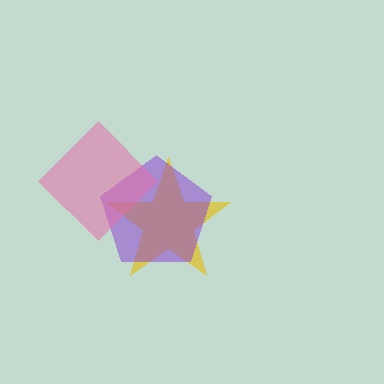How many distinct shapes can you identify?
There are 3 distinct shapes: a yellow star, a purple pentagon, a pink diamond.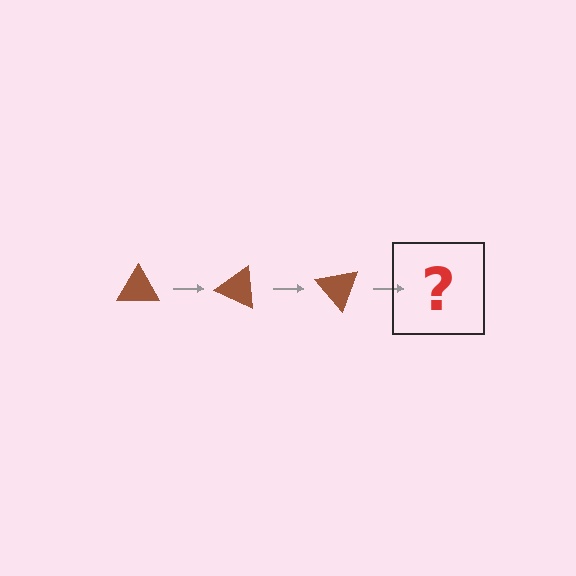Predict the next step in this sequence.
The next step is a brown triangle rotated 75 degrees.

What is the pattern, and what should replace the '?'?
The pattern is that the triangle rotates 25 degrees each step. The '?' should be a brown triangle rotated 75 degrees.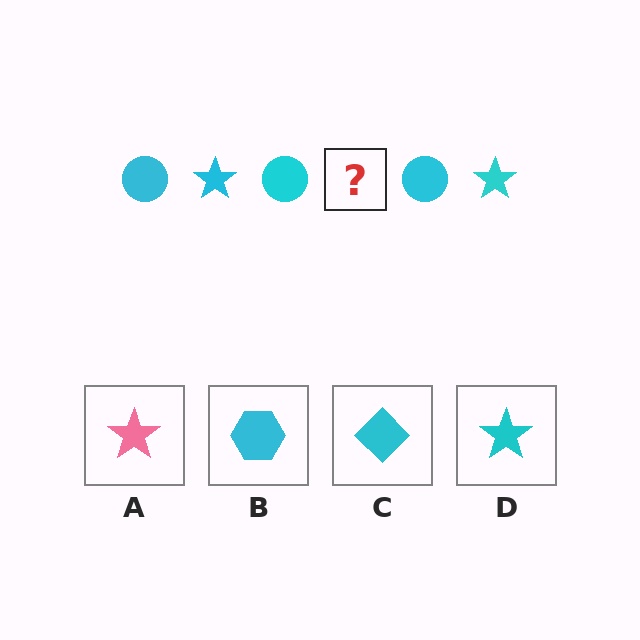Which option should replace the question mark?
Option D.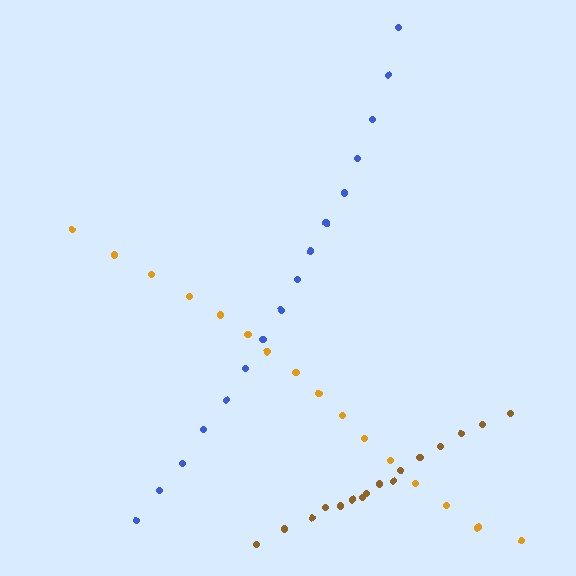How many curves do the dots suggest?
There are 3 distinct paths.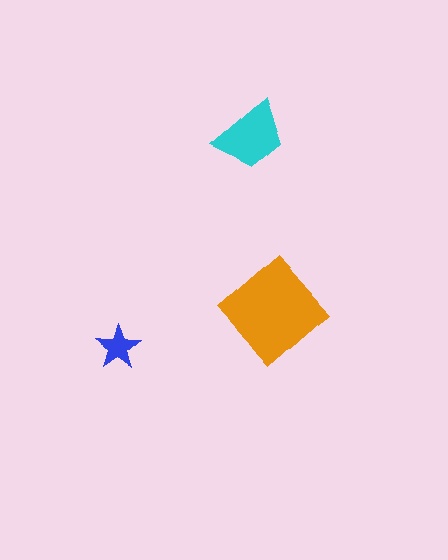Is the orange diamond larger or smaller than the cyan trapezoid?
Larger.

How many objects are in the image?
There are 3 objects in the image.